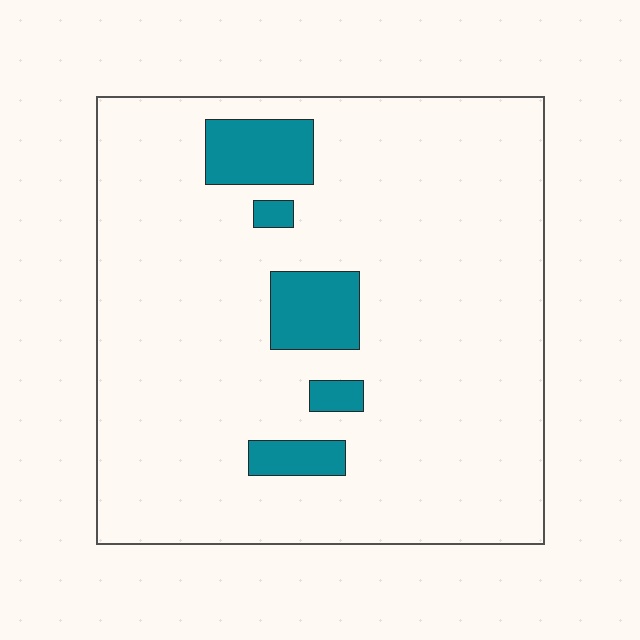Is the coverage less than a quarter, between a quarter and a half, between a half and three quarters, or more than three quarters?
Less than a quarter.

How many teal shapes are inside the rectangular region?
5.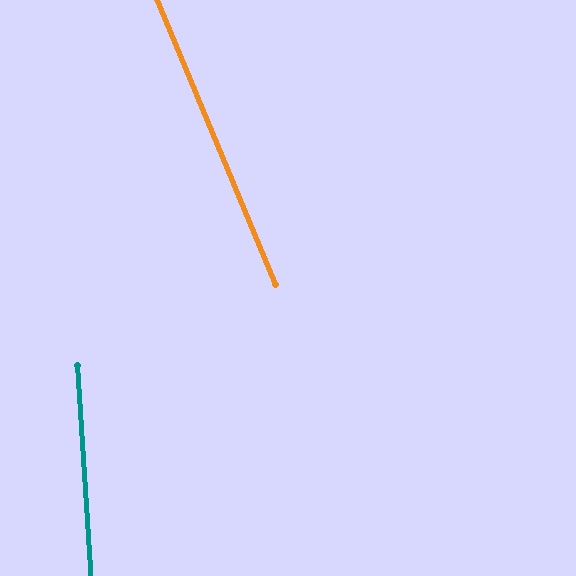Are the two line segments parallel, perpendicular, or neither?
Neither parallel nor perpendicular — they differ by about 19°.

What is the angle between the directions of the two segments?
Approximately 19 degrees.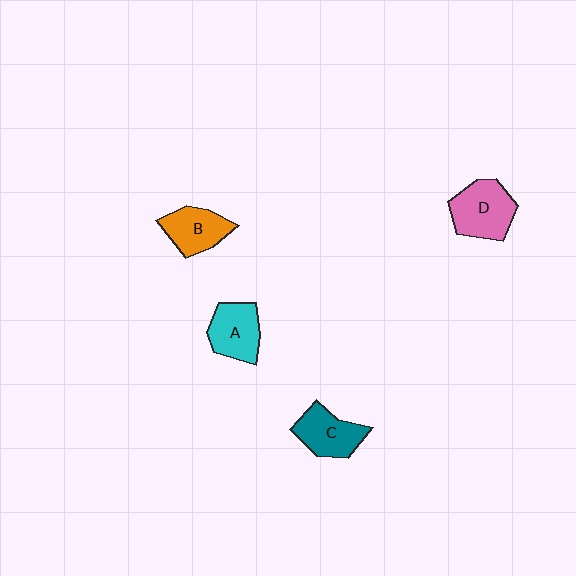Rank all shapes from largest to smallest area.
From largest to smallest: D (pink), C (teal), A (cyan), B (orange).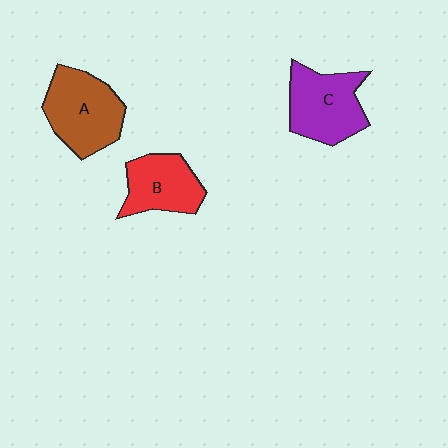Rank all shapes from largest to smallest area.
From largest to smallest: A (brown), C (purple), B (red).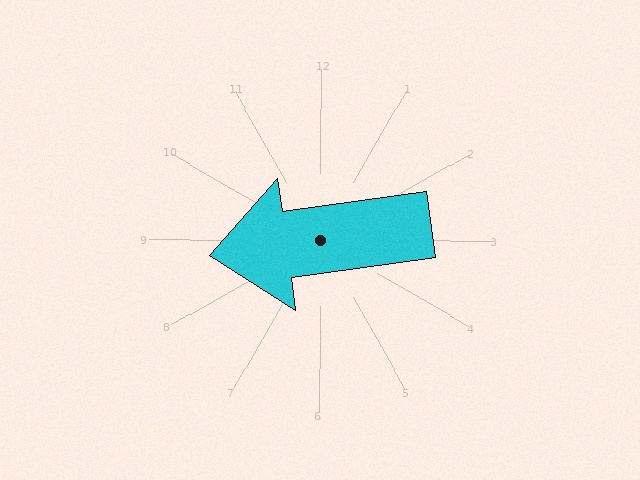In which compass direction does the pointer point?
West.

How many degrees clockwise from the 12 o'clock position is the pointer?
Approximately 262 degrees.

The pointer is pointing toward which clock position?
Roughly 9 o'clock.